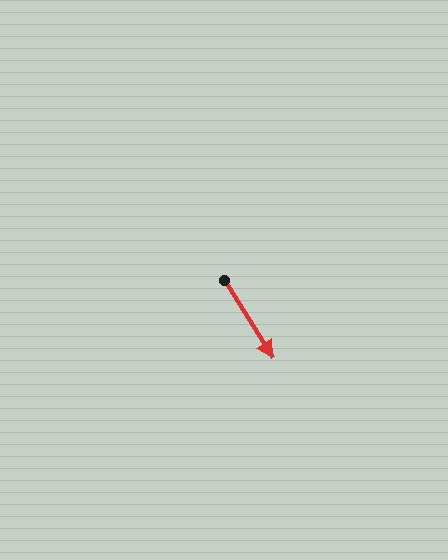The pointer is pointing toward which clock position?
Roughly 5 o'clock.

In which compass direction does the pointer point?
Southeast.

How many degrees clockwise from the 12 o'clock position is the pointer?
Approximately 148 degrees.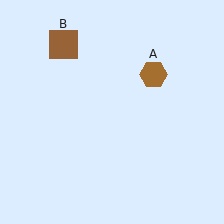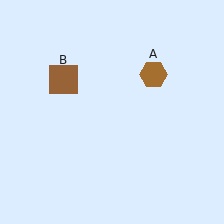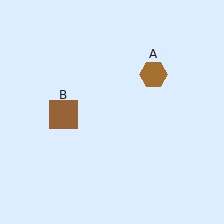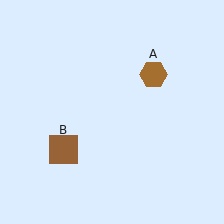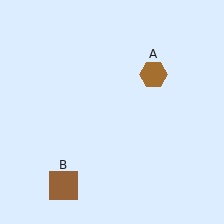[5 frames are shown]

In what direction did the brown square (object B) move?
The brown square (object B) moved down.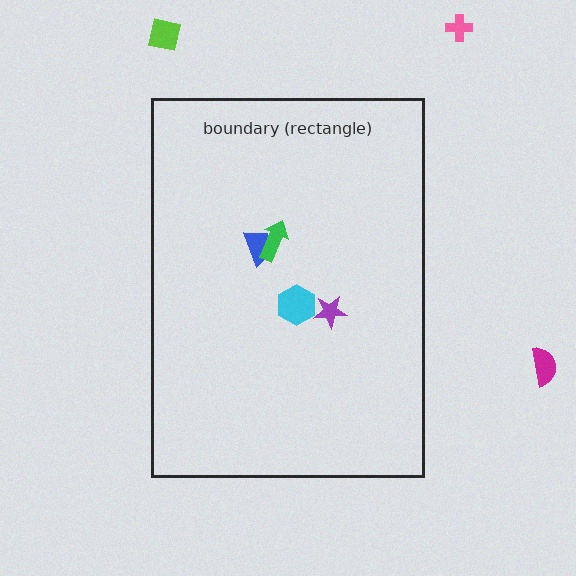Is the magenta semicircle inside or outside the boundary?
Outside.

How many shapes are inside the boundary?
4 inside, 3 outside.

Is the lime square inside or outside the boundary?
Outside.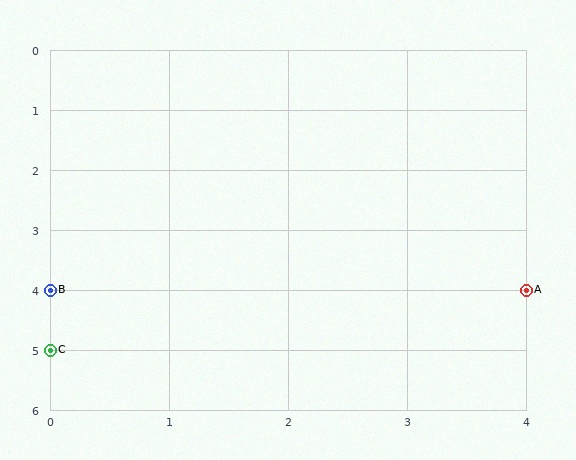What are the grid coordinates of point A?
Point A is at grid coordinates (4, 4).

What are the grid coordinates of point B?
Point B is at grid coordinates (0, 4).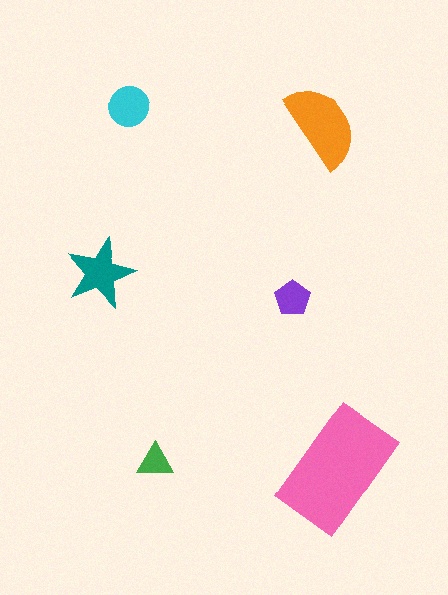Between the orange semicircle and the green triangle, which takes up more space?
The orange semicircle.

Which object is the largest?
The pink rectangle.